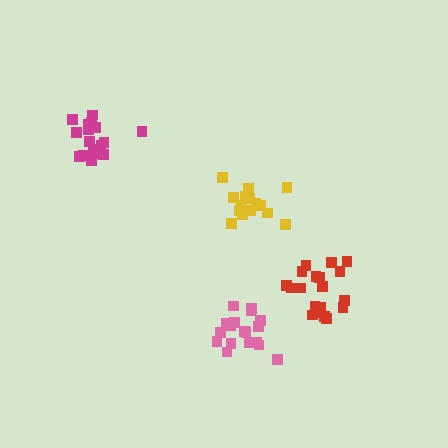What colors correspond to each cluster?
The clusters are colored: red, magenta, pink, yellow.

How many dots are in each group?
Group 1: 19 dots, Group 2: 17 dots, Group 3: 18 dots, Group 4: 16 dots (70 total).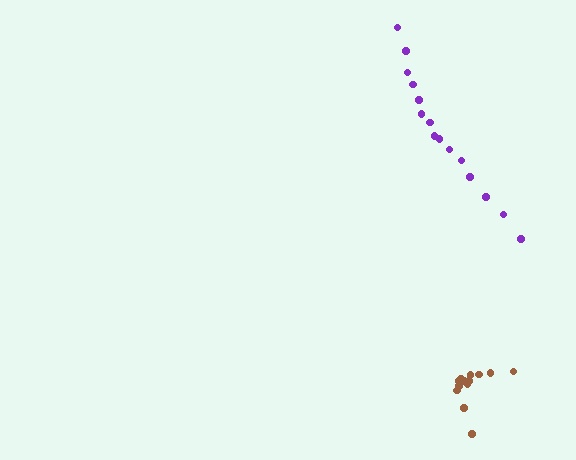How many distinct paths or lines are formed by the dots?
There are 2 distinct paths.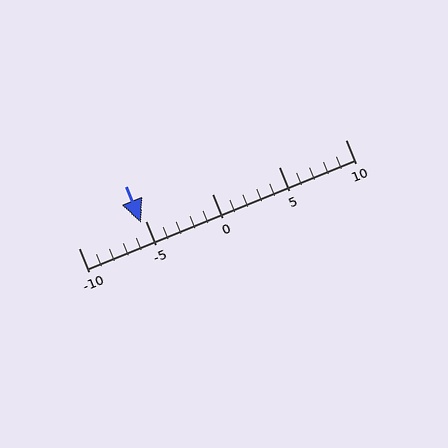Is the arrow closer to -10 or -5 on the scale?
The arrow is closer to -5.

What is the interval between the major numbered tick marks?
The major tick marks are spaced 5 units apart.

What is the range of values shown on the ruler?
The ruler shows values from -10 to 10.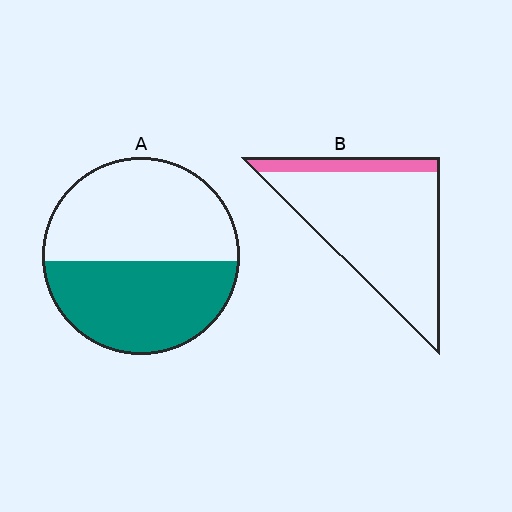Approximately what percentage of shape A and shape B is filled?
A is approximately 45% and B is approximately 15%.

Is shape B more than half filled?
No.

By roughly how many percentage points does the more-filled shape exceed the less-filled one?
By roughly 30 percentage points (A over B).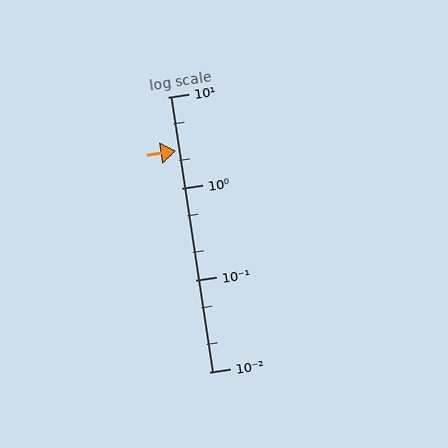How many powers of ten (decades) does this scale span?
The scale spans 3 decades, from 0.01 to 10.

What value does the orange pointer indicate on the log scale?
The pointer indicates approximately 2.6.